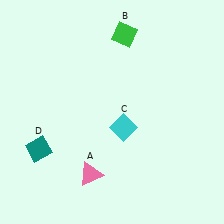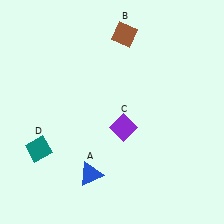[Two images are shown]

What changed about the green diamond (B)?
In Image 1, B is green. In Image 2, it changed to brown.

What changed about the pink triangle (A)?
In Image 1, A is pink. In Image 2, it changed to blue.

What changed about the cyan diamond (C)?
In Image 1, C is cyan. In Image 2, it changed to purple.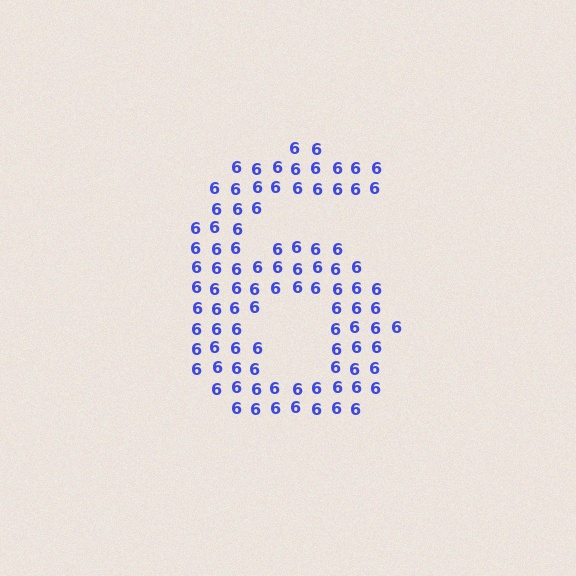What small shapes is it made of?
It is made of small digit 6's.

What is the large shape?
The large shape is the digit 6.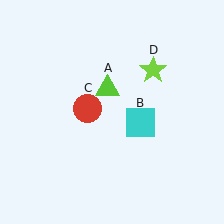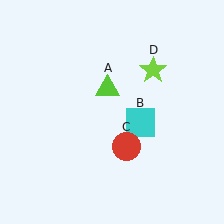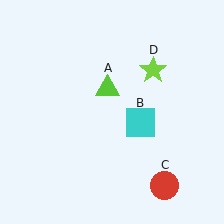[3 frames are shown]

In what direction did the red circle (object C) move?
The red circle (object C) moved down and to the right.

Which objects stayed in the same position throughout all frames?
Lime triangle (object A) and cyan square (object B) and lime star (object D) remained stationary.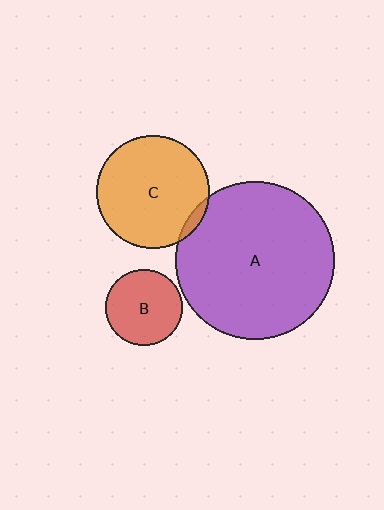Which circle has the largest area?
Circle A (purple).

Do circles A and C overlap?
Yes.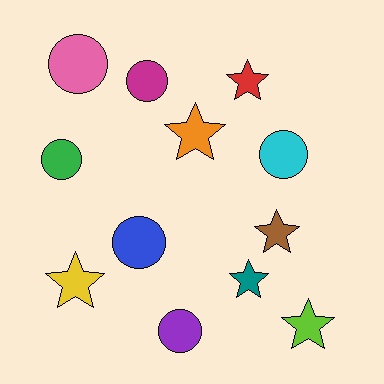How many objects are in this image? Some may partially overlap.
There are 12 objects.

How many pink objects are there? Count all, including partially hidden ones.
There is 1 pink object.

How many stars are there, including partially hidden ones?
There are 6 stars.